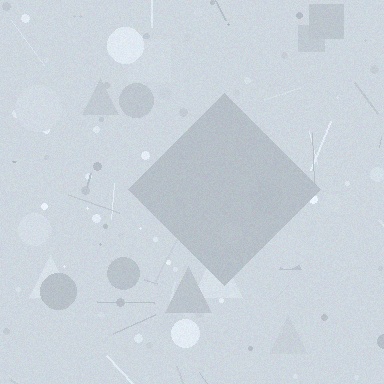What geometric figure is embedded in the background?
A diamond is embedded in the background.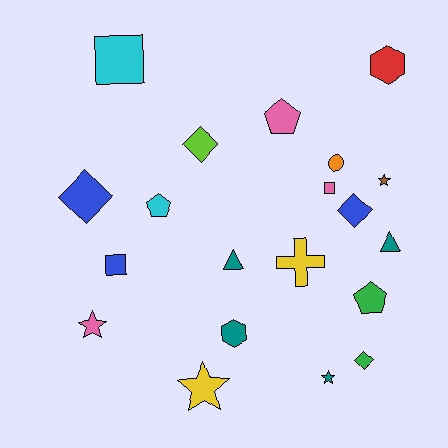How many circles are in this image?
There is 1 circle.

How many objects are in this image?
There are 20 objects.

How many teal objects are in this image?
There are 4 teal objects.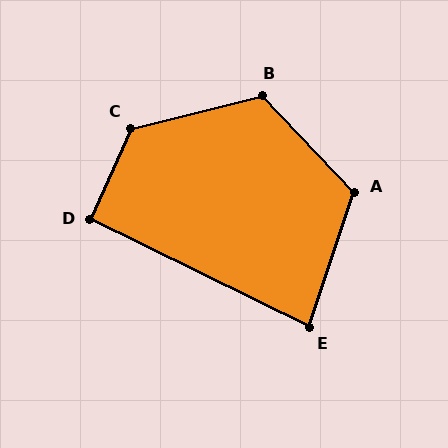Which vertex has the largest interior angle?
C, at approximately 127 degrees.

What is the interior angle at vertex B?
Approximately 120 degrees (obtuse).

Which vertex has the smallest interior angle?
E, at approximately 82 degrees.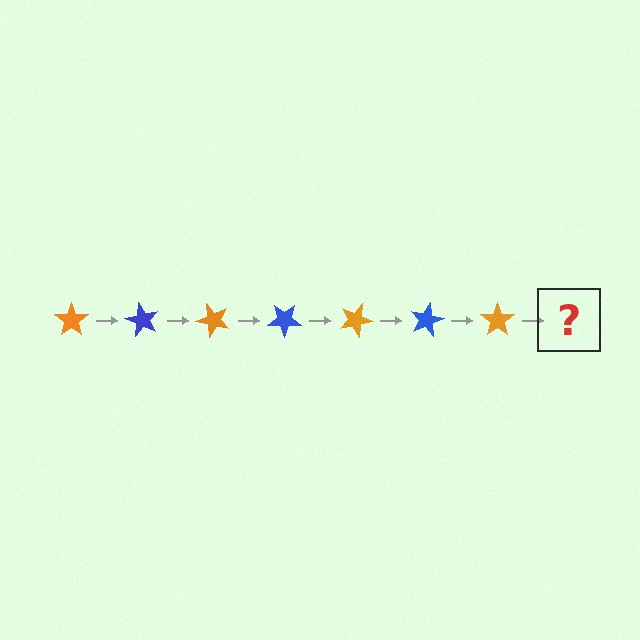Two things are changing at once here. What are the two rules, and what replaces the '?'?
The two rules are that it rotates 60 degrees each step and the color cycles through orange and blue. The '?' should be a blue star, rotated 420 degrees from the start.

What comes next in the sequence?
The next element should be a blue star, rotated 420 degrees from the start.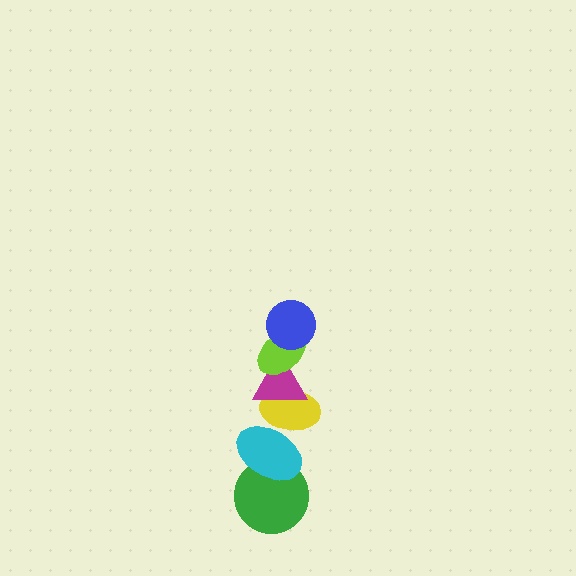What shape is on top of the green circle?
The cyan ellipse is on top of the green circle.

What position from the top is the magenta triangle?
The magenta triangle is 3rd from the top.